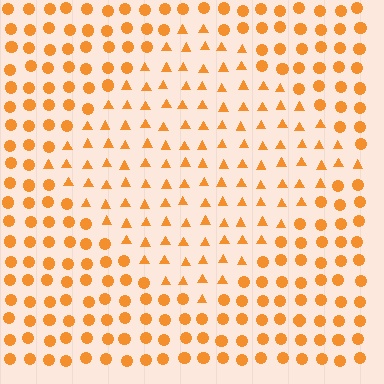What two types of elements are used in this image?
The image uses triangles inside the diamond region and circles outside it.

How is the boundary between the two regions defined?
The boundary is defined by a change in element shape: triangles inside vs. circles outside. All elements share the same color and spacing.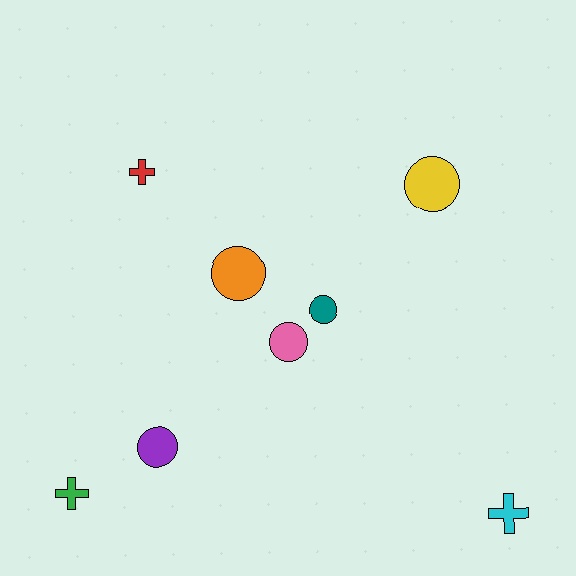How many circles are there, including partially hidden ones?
There are 5 circles.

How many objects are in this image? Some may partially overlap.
There are 8 objects.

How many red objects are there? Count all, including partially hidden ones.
There is 1 red object.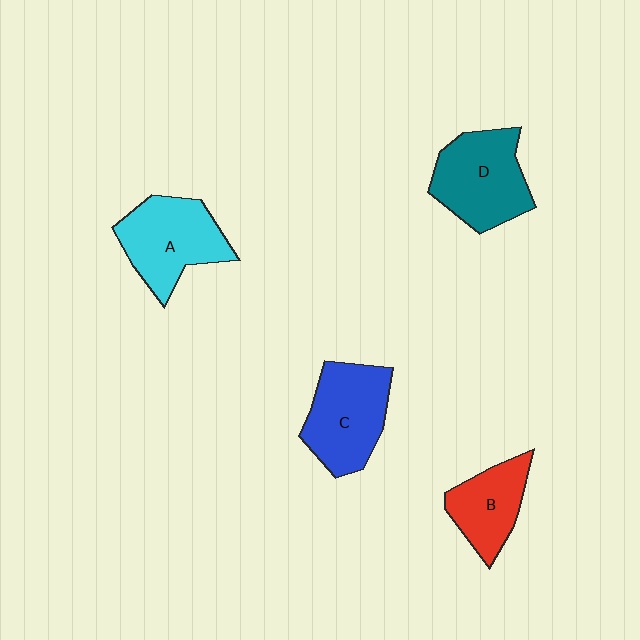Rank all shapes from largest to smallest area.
From largest to smallest: D (teal), C (blue), A (cyan), B (red).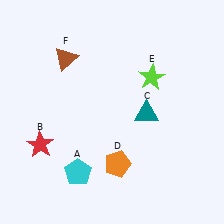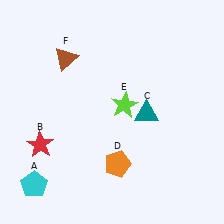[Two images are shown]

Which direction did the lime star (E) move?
The lime star (E) moved down.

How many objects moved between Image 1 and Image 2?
2 objects moved between the two images.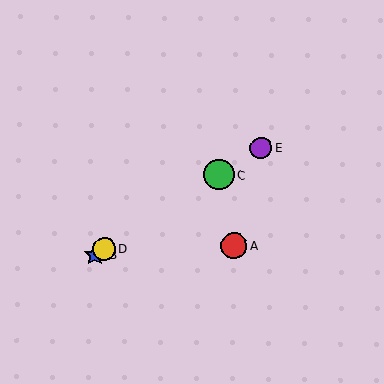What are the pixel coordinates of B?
Object B is at (95, 255).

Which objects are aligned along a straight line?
Objects B, C, D, E are aligned along a straight line.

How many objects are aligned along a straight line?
4 objects (B, C, D, E) are aligned along a straight line.